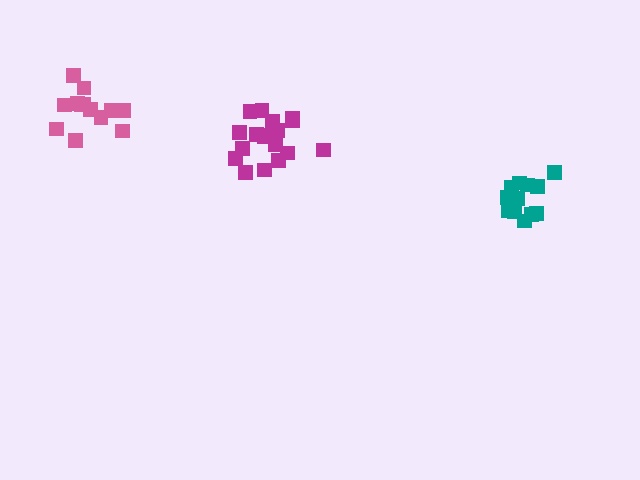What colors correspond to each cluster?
The clusters are colored: magenta, teal, pink.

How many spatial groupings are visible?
There are 3 spatial groupings.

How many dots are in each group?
Group 1: 19 dots, Group 2: 13 dots, Group 3: 13 dots (45 total).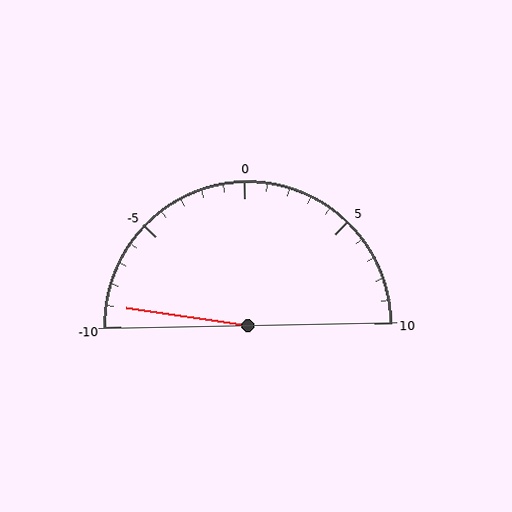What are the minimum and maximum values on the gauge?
The gauge ranges from -10 to 10.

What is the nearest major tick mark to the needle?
The nearest major tick mark is -10.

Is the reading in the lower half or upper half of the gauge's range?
The reading is in the lower half of the range (-10 to 10).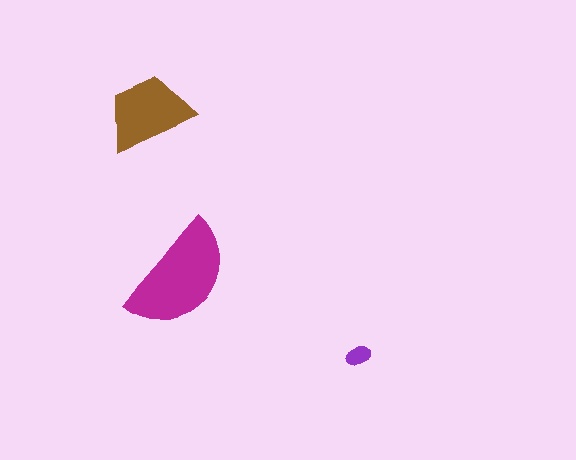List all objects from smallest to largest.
The purple ellipse, the brown trapezoid, the magenta semicircle.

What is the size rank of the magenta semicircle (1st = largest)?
1st.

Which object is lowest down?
The purple ellipse is bottommost.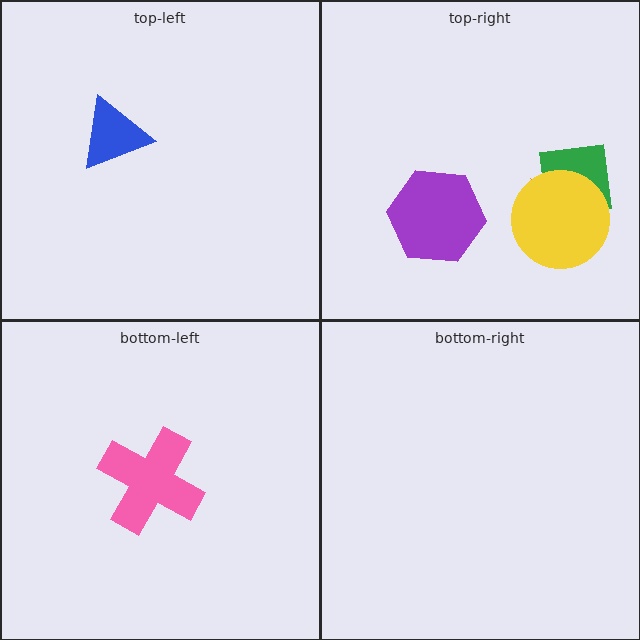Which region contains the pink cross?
The bottom-left region.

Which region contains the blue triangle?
The top-left region.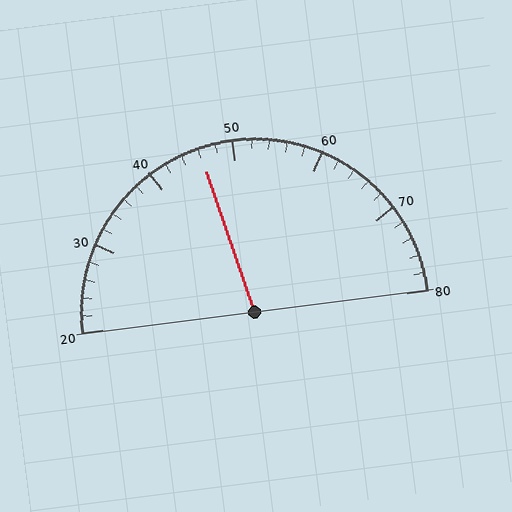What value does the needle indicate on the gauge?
The needle indicates approximately 46.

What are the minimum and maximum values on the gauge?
The gauge ranges from 20 to 80.